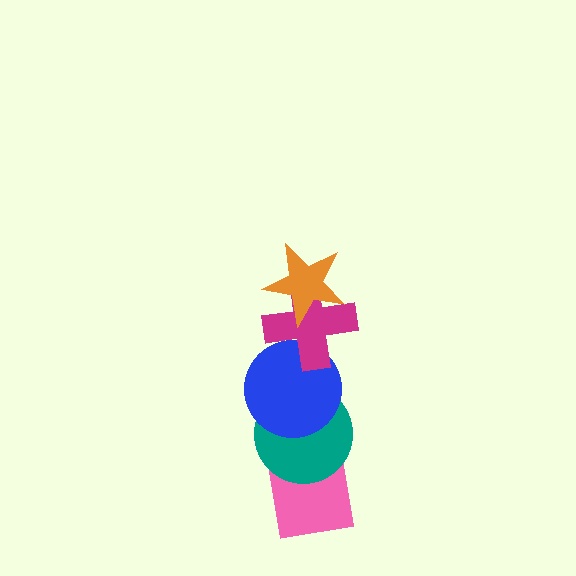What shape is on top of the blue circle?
The magenta cross is on top of the blue circle.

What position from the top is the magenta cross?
The magenta cross is 2nd from the top.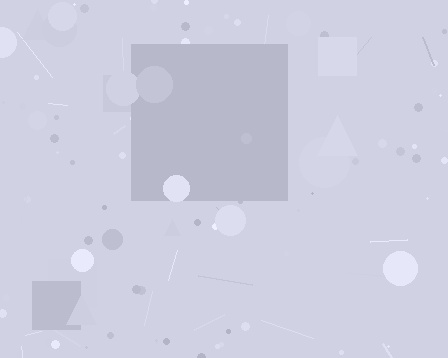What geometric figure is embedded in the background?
A square is embedded in the background.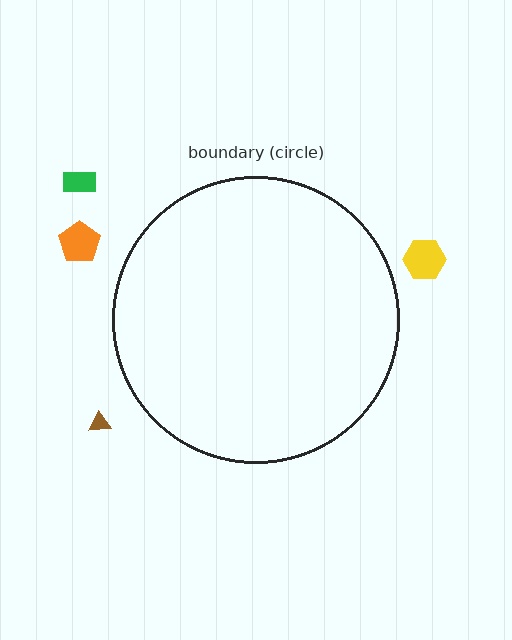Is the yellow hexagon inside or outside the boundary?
Outside.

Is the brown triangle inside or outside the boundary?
Outside.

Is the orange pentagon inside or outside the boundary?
Outside.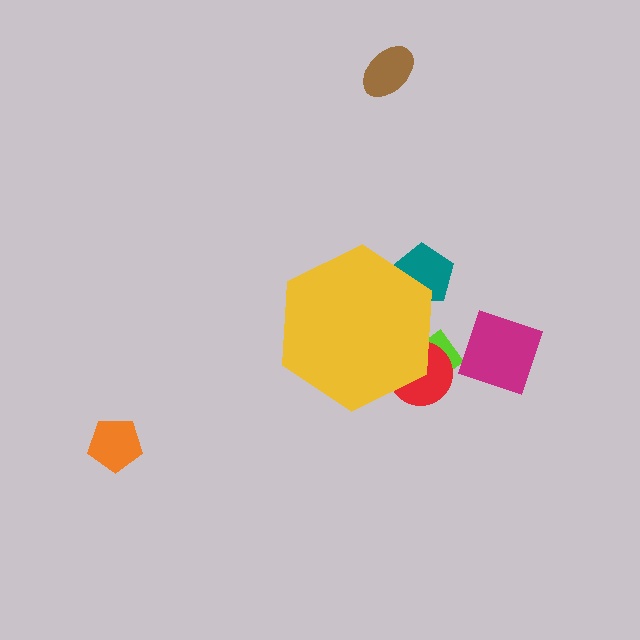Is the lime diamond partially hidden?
Yes, the lime diamond is partially hidden behind the yellow hexagon.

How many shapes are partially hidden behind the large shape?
3 shapes are partially hidden.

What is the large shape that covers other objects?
A yellow hexagon.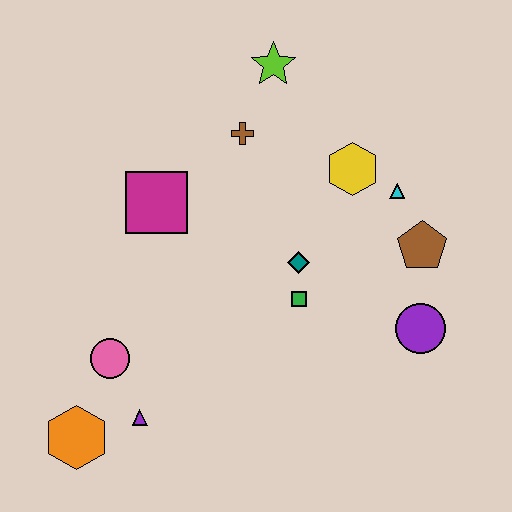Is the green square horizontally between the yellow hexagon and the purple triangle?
Yes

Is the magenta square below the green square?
No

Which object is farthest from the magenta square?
The purple circle is farthest from the magenta square.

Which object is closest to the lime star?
The brown cross is closest to the lime star.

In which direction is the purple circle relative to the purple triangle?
The purple circle is to the right of the purple triangle.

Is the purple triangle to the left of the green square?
Yes